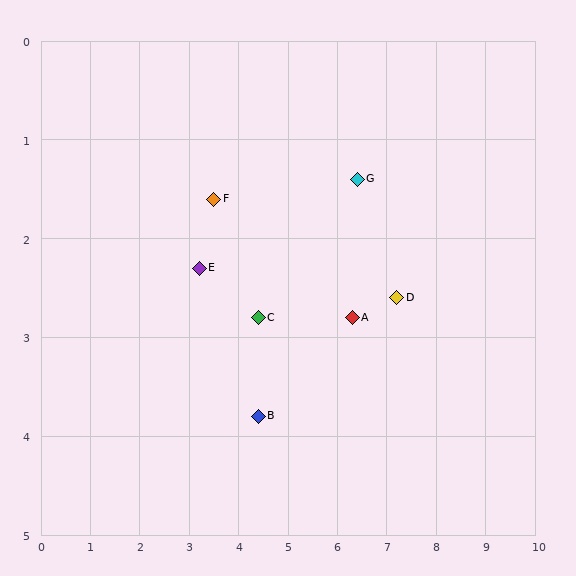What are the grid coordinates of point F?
Point F is at approximately (3.5, 1.6).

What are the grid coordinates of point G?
Point G is at approximately (6.4, 1.4).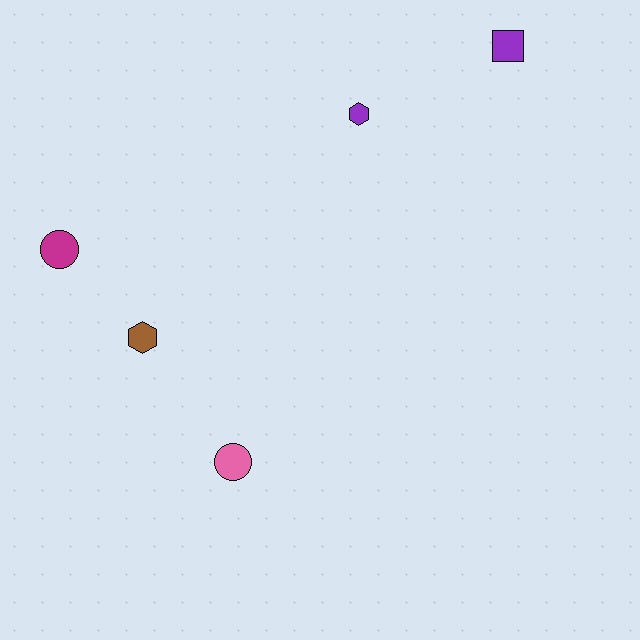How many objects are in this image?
There are 5 objects.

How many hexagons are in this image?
There are 2 hexagons.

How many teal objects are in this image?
There are no teal objects.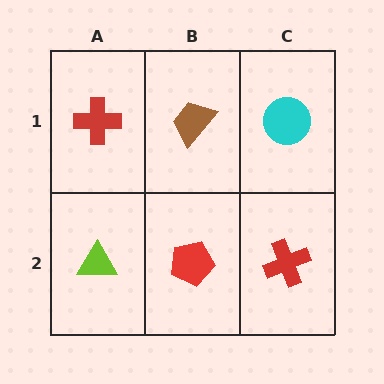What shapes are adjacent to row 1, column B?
A red pentagon (row 2, column B), a red cross (row 1, column A), a cyan circle (row 1, column C).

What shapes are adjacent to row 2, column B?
A brown trapezoid (row 1, column B), a lime triangle (row 2, column A), a red cross (row 2, column C).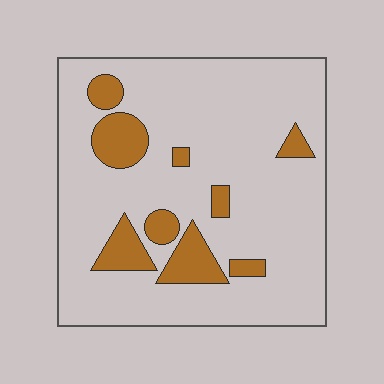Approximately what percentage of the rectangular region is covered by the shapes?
Approximately 15%.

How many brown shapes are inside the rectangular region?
9.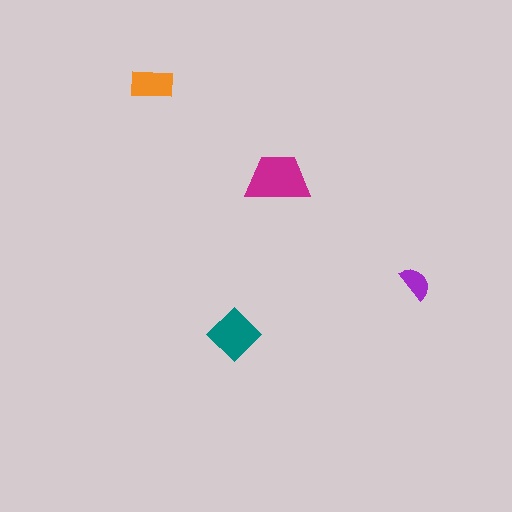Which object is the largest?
The magenta trapezoid.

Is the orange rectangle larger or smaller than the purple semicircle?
Larger.